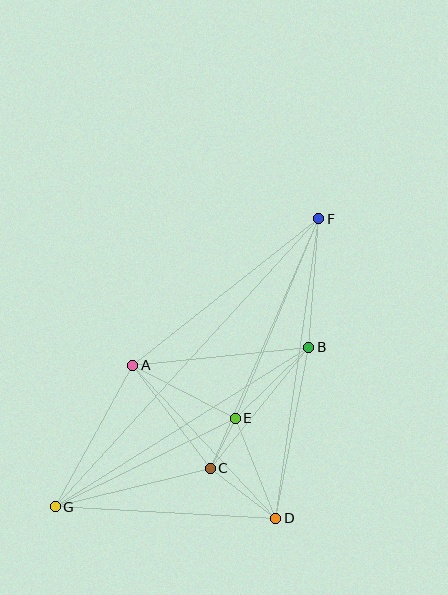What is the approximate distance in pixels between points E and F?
The distance between E and F is approximately 216 pixels.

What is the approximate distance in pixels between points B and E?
The distance between B and E is approximately 102 pixels.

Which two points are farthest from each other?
Points F and G are farthest from each other.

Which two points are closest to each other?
Points C and E are closest to each other.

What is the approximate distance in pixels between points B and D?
The distance between B and D is approximately 174 pixels.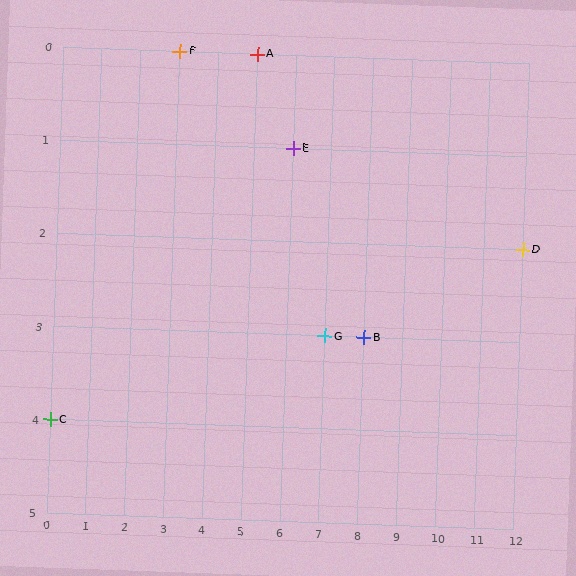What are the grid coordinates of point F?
Point F is at grid coordinates (3, 0).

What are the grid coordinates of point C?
Point C is at grid coordinates (0, 4).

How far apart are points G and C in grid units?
Points G and C are 7 columns and 1 row apart (about 7.1 grid units diagonally).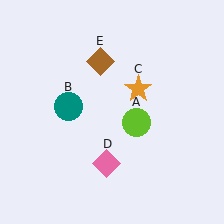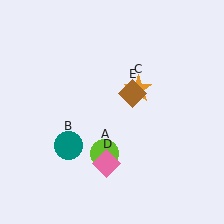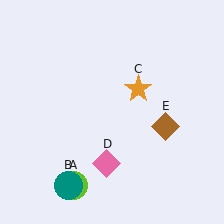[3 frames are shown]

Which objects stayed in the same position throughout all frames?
Orange star (object C) and pink diamond (object D) remained stationary.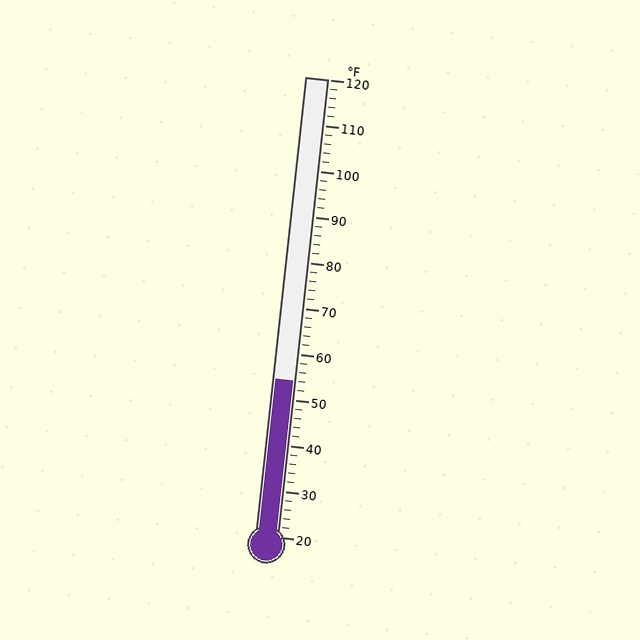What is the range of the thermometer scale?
The thermometer scale ranges from 20°F to 120°F.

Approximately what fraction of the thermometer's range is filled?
The thermometer is filled to approximately 35% of its range.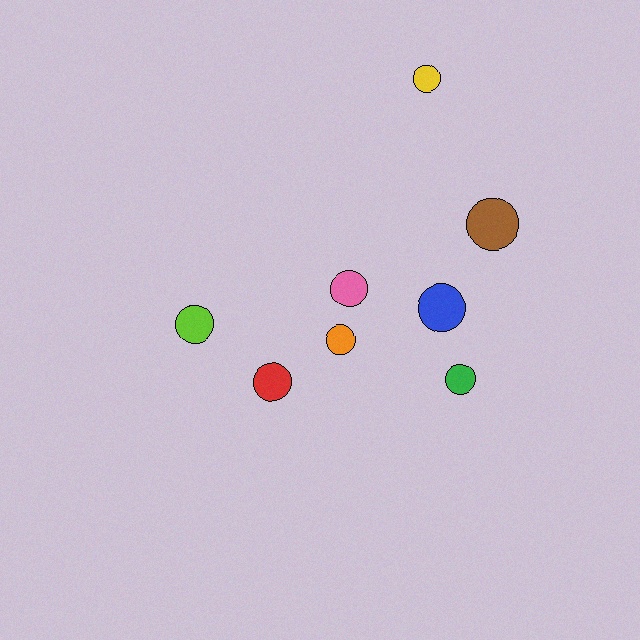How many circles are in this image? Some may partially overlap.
There are 8 circles.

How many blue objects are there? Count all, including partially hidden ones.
There is 1 blue object.